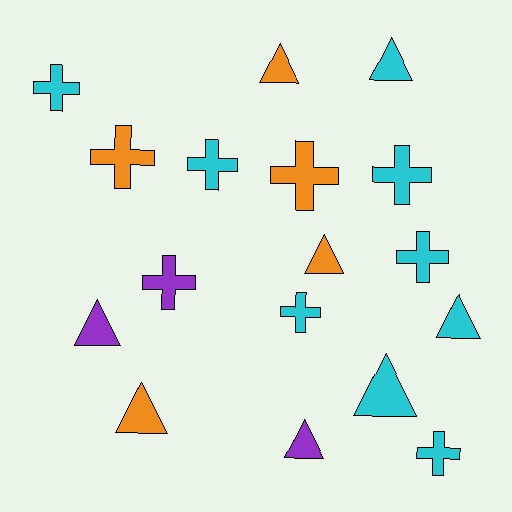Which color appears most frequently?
Cyan, with 9 objects.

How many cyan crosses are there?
There are 6 cyan crosses.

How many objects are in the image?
There are 17 objects.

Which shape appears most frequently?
Cross, with 9 objects.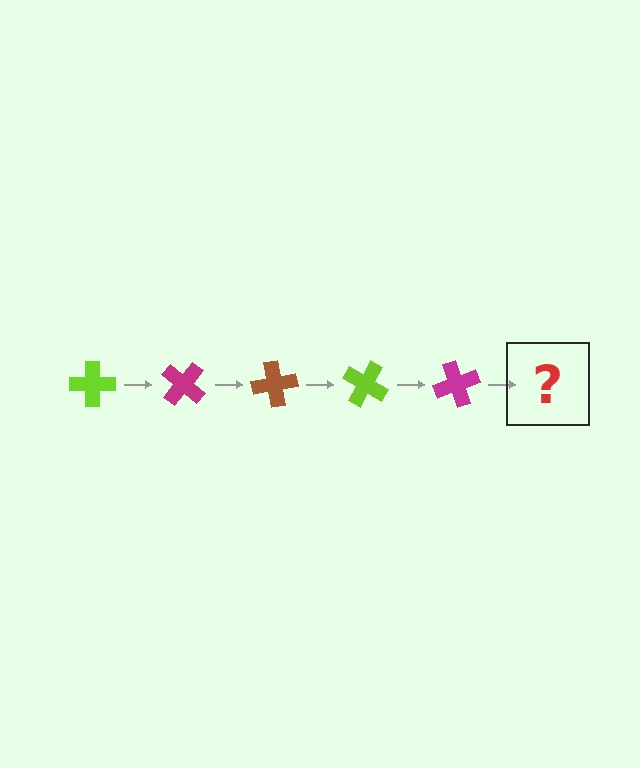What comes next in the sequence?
The next element should be a brown cross, rotated 200 degrees from the start.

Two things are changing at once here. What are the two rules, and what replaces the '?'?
The two rules are that it rotates 40 degrees each step and the color cycles through lime, magenta, and brown. The '?' should be a brown cross, rotated 200 degrees from the start.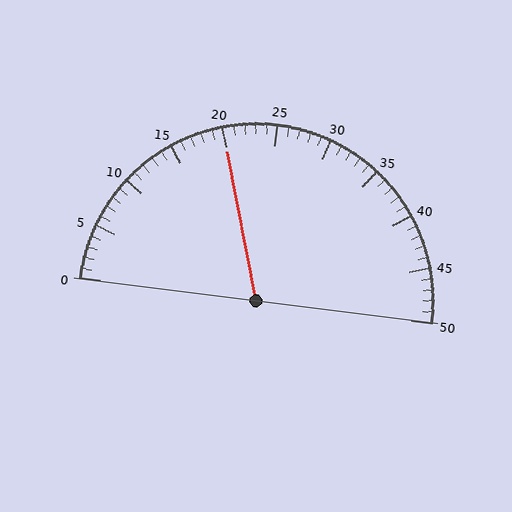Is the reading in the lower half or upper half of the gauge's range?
The reading is in the lower half of the range (0 to 50).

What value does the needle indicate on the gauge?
The needle indicates approximately 20.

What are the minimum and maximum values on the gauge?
The gauge ranges from 0 to 50.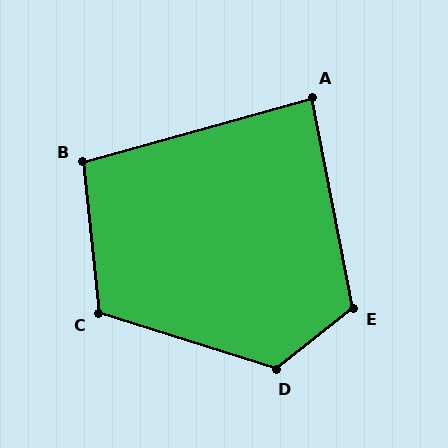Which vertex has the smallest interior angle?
A, at approximately 85 degrees.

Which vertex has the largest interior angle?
D, at approximately 124 degrees.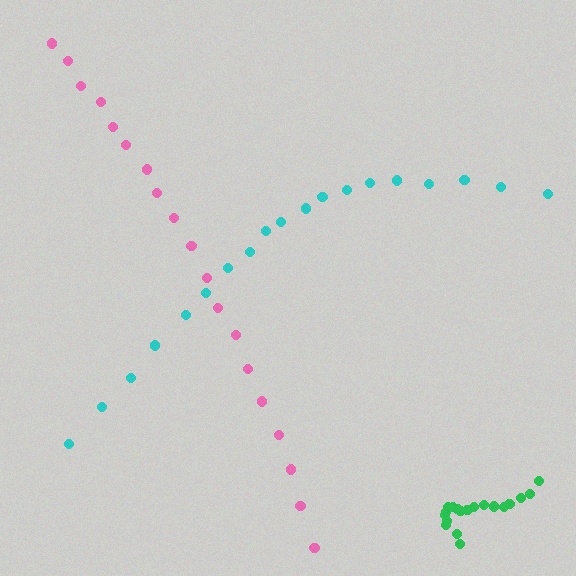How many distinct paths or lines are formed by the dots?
There are 3 distinct paths.